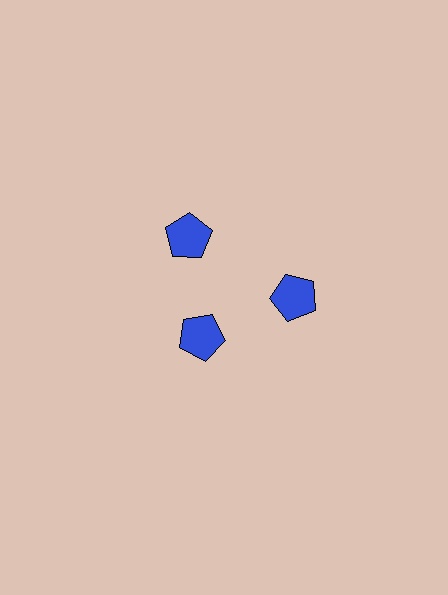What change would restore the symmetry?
The symmetry would be restored by moving it outward, back onto the ring so that all 3 pentagons sit at equal angles and equal distance from the center.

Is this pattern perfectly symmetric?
No. The 3 blue pentagons are arranged in a ring, but one element near the 7 o'clock position is pulled inward toward the center, breaking the 3-fold rotational symmetry.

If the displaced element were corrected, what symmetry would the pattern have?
It would have 3-fold rotational symmetry — the pattern would map onto itself every 120 degrees.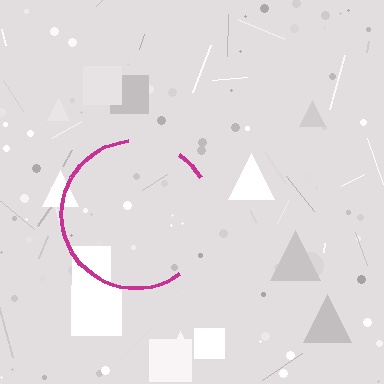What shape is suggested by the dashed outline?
The dashed outline suggests a circle.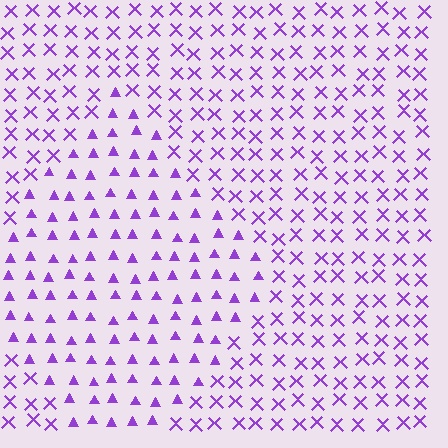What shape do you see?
I see a diamond.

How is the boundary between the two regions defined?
The boundary is defined by a change in element shape: triangles inside vs. X marks outside. All elements share the same color and spacing.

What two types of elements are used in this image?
The image uses triangles inside the diamond region and X marks outside it.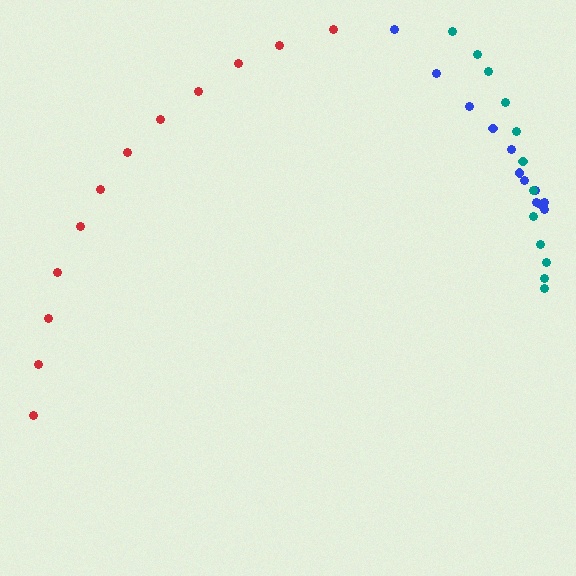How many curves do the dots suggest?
There are 3 distinct paths.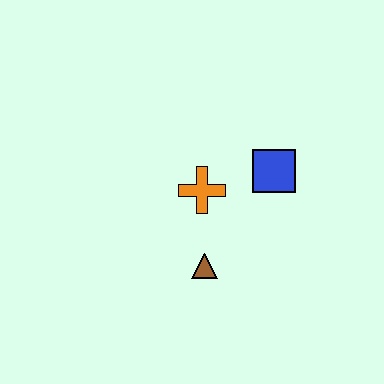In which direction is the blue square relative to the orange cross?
The blue square is to the right of the orange cross.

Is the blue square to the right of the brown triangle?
Yes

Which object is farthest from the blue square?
The brown triangle is farthest from the blue square.